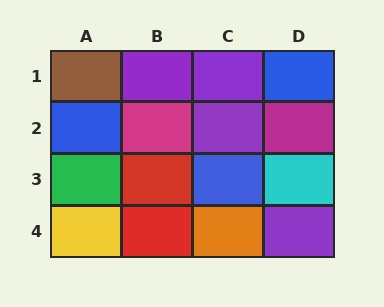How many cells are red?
2 cells are red.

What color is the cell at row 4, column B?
Red.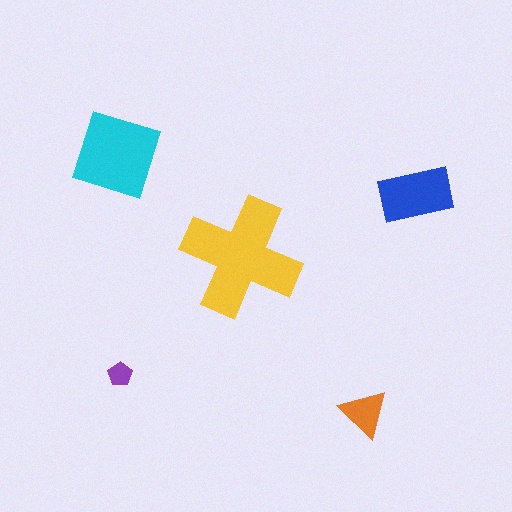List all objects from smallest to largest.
The purple pentagon, the orange triangle, the blue rectangle, the cyan diamond, the yellow cross.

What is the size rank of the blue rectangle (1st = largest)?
3rd.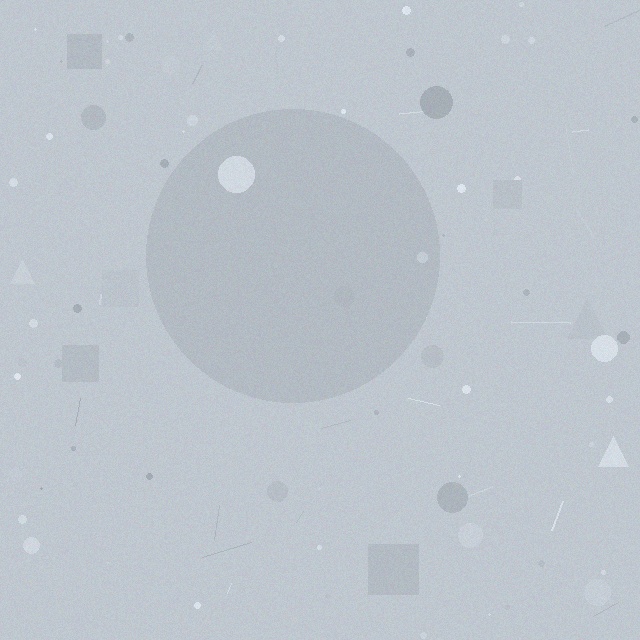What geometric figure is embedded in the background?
A circle is embedded in the background.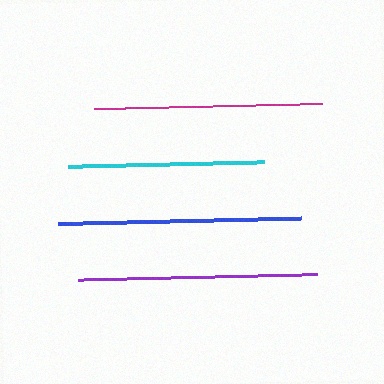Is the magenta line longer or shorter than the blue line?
The blue line is longer than the magenta line.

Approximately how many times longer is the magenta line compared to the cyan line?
The magenta line is approximately 1.2 times the length of the cyan line.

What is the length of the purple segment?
The purple segment is approximately 238 pixels long.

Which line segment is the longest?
The blue line is the longest at approximately 243 pixels.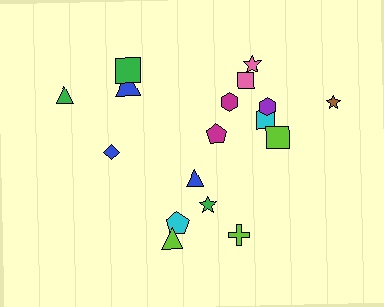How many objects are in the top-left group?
There are 4 objects.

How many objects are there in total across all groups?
There are 17 objects.